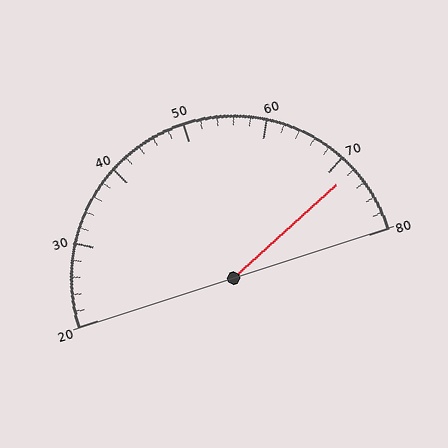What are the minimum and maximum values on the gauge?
The gauge ranges from 20 to 80.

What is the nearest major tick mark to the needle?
The nearest major tick mark is 70.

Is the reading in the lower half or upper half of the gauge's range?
The reading is in the upper half of the range (20 to 80).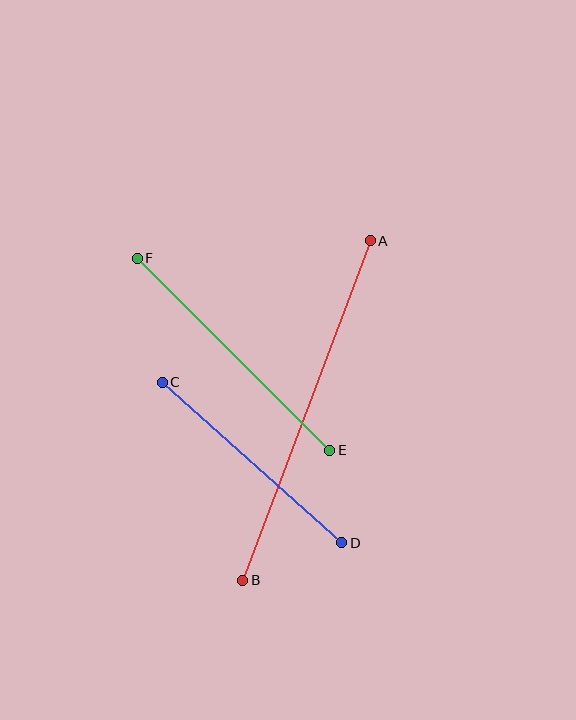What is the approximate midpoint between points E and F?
The midpoint is at approximately (234, 354) pixels.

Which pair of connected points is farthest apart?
Points A and B are farthest apart.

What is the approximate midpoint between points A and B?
The midpoint is at approximately (306, 411) pixels.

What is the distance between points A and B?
The distance is approximately 363 pixels.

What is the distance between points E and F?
The distance is approximately 272 pixels.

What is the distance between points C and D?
The distance is approximately 241 pixels.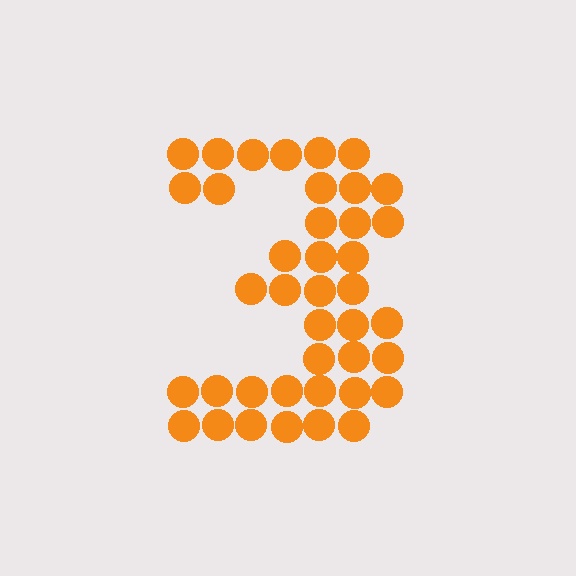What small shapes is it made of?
It is made of small circles.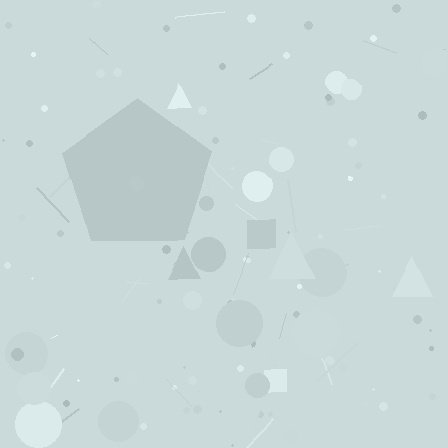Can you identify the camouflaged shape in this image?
The camouflaged shape is a pentagon.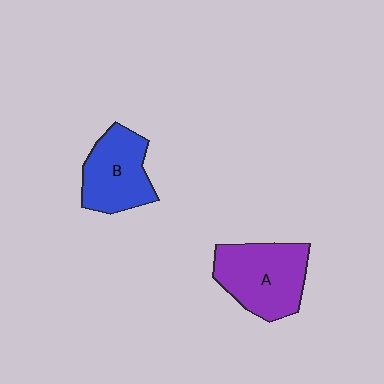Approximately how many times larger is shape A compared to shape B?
Approximately 1.2 times.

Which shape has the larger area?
Shape A (purple).